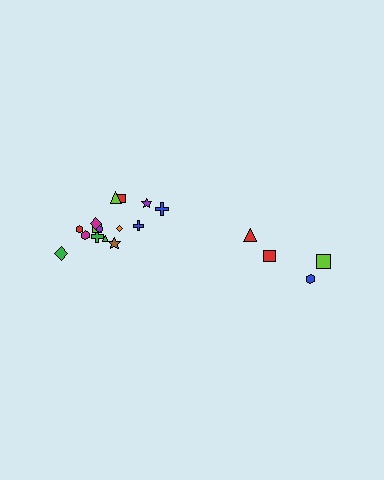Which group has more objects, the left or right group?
The left group.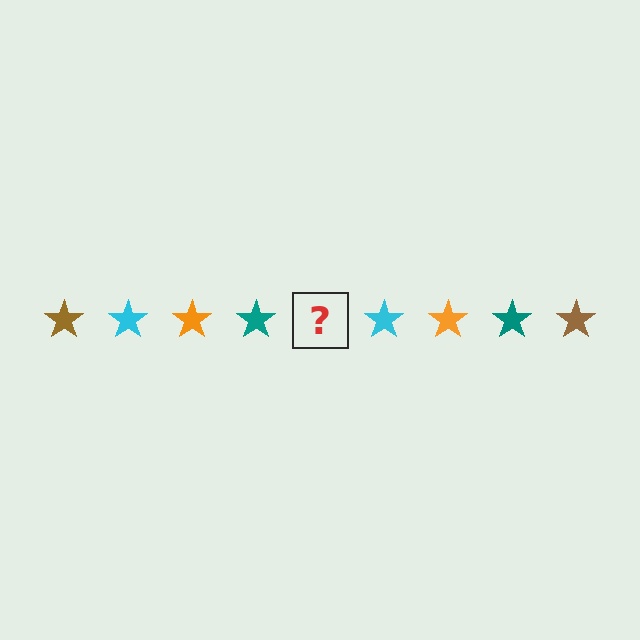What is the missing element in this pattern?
The missing element is a brown star.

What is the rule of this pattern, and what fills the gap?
The rule is that the pattern cycles through brown, cyan, orange, teal stars. The gap should be filled with a brown star.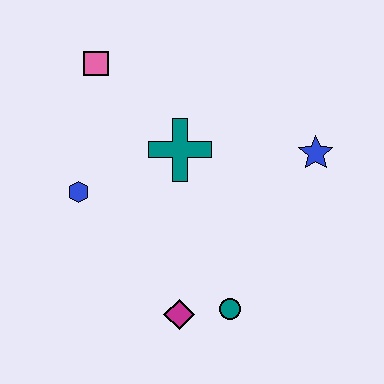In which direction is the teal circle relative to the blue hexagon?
The teal circle is to the right of the blue hexagon.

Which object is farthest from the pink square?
The teal circle is farthest from the pink square.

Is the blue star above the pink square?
No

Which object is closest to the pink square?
The teal cross is closest to the pink square.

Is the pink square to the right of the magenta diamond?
No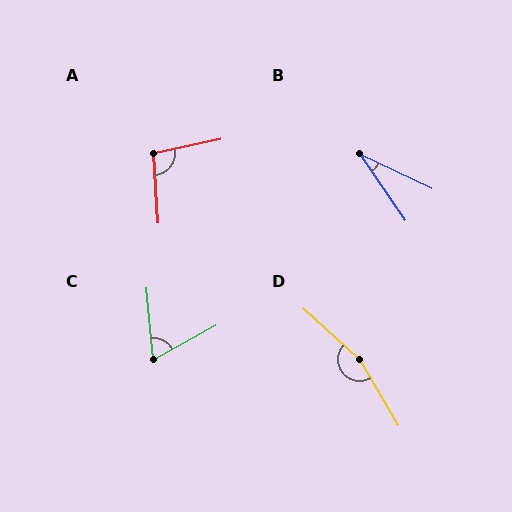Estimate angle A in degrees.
Approximately 98 degrees.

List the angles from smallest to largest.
B (30°), C (66°), A (98°), D (163°).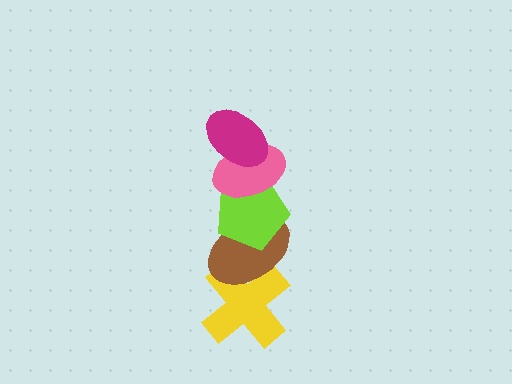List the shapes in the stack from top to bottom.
From top to bottom: the magenta ellipse, the pink ellipse, the lime pentagon, the brown ellipse, the yellow cross.